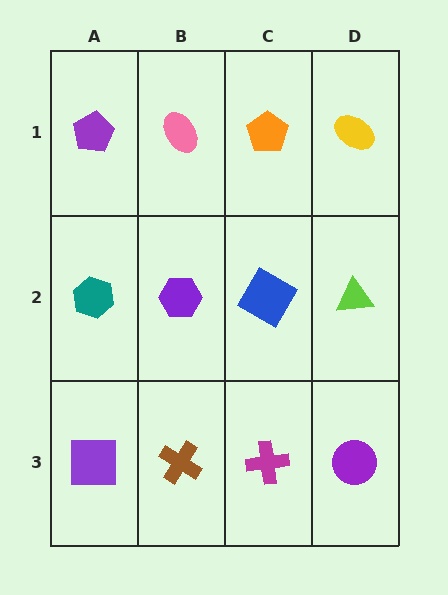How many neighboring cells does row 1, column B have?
3.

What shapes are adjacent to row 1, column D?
A lime triangle (row 2, column D), an orange pentagon (row 1, column C).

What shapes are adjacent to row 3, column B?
A purple hexagon (row 2, column B), a purple square (row 3, column A), a magenta cross (row 3, column C).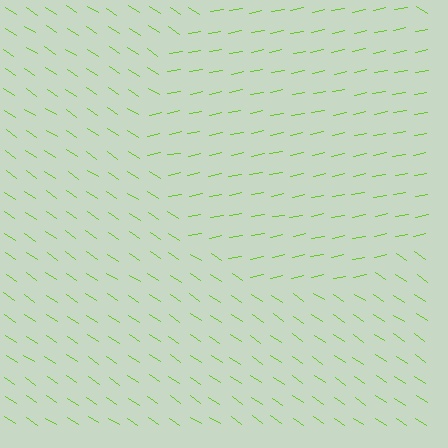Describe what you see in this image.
The image is filled with small lime line segments. A circle region in the image has lines oriented differently from the surrounding lines, creating a visible texture boundary.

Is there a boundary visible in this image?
Yes, there is a texture boundary formed by a change in line orientation.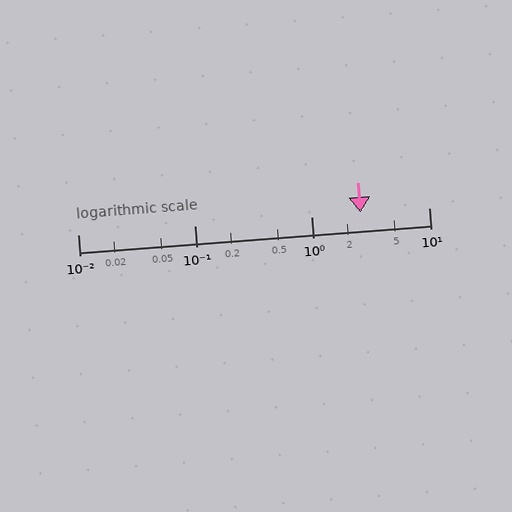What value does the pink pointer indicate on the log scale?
The pointer indicates approximately 2.6.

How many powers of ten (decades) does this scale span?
The scale spans 3 decades, from 0.01 to 10.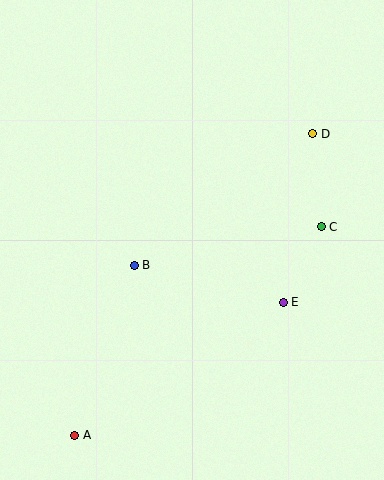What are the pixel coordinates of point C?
Point C is at (321, 227).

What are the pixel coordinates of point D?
Point D is at (313, 134).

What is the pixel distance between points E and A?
The distance between E and A is 248 pixels.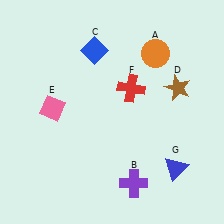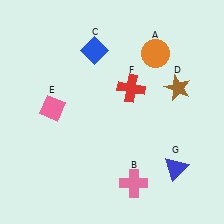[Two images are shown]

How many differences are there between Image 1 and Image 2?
There is 1 difference between the two images.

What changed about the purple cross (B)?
In Image 1, B is purple. In Image 2, it changed to pink.